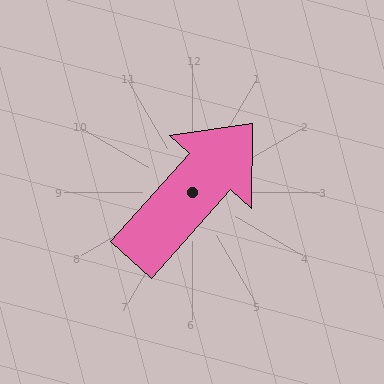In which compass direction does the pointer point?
Northeast.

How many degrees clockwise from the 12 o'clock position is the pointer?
Approximately 42 degrees.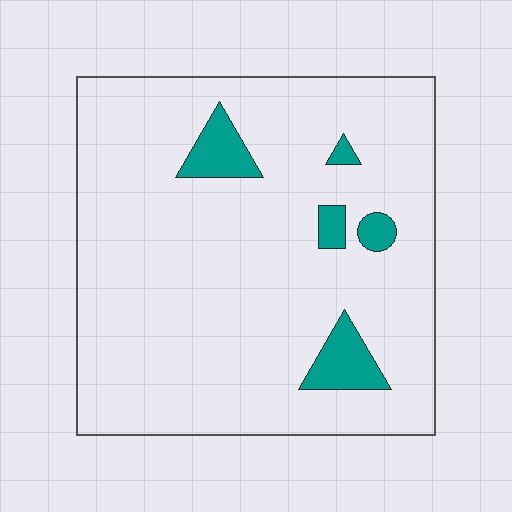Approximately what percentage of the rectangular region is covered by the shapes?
Approximately 10%.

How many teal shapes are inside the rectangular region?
5.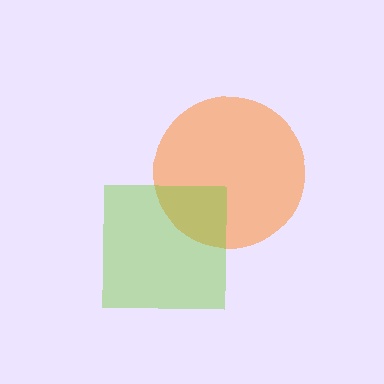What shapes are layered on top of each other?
The layered shapes are: an orange circle, a lime square.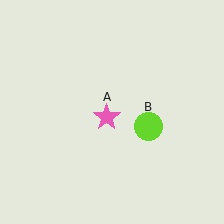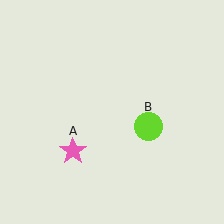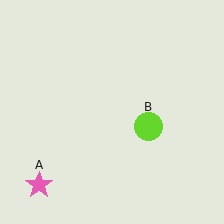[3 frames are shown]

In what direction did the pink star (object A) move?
The pink star (object A) moved down and to the left.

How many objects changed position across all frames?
1 object changed position: pink star (object A).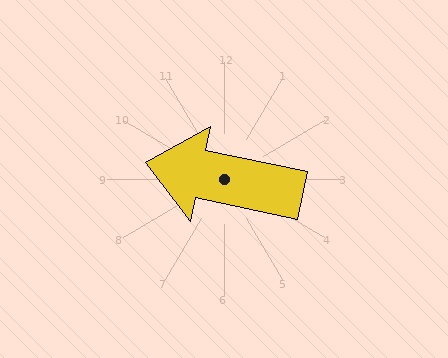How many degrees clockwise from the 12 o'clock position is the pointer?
Approximately 282 degrees.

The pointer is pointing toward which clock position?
Roughly 9 o'clock.